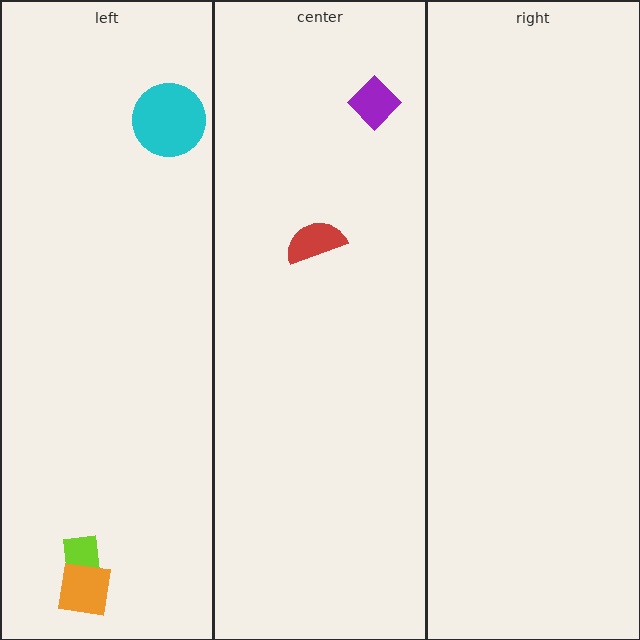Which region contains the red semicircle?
The center region.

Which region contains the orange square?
The left region.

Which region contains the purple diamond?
The center region.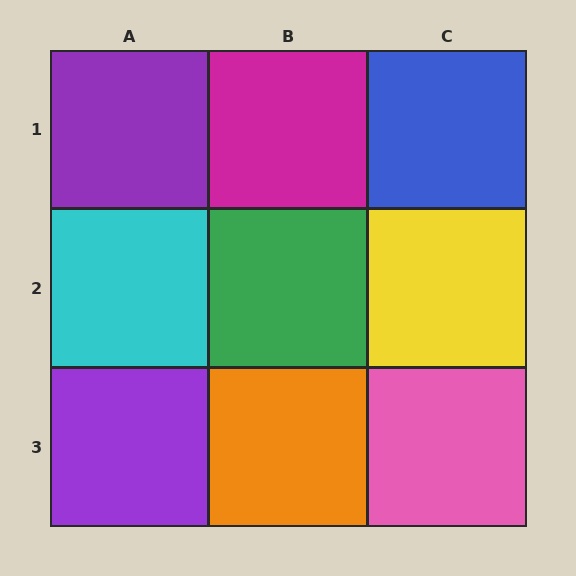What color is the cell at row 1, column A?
Purple.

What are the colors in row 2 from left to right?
Cyan, green, yellow.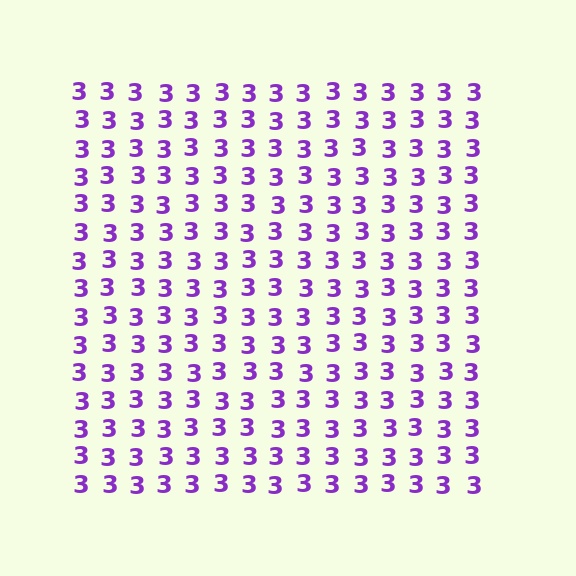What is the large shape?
The large shape is a square.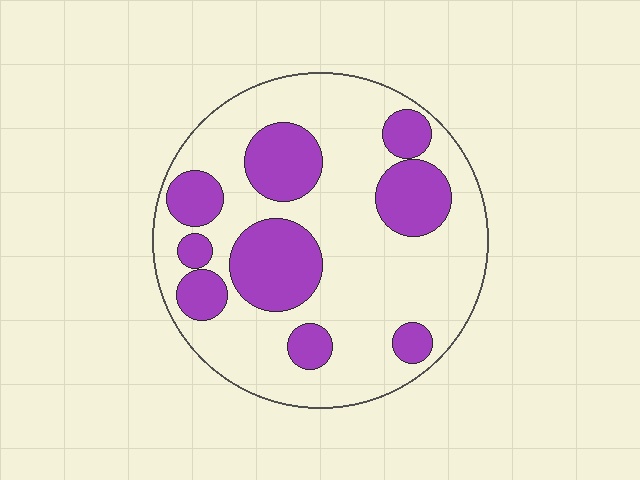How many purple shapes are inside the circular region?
9.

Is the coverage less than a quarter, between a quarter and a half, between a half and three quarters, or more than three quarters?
Between a quarter and a half.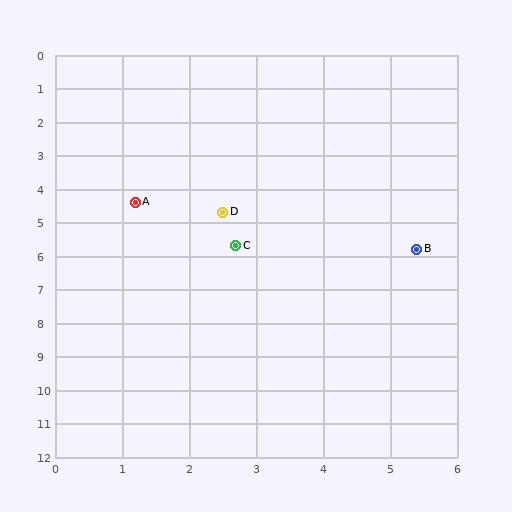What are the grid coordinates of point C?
Point C is at approximately (2.7, 5.7).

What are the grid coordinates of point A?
Point A is at approximately (1.2, 4.4).